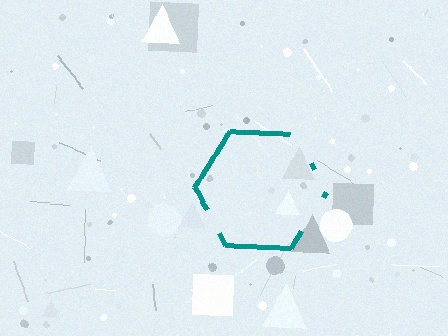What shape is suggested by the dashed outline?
The dashed outline suggests a hexagon.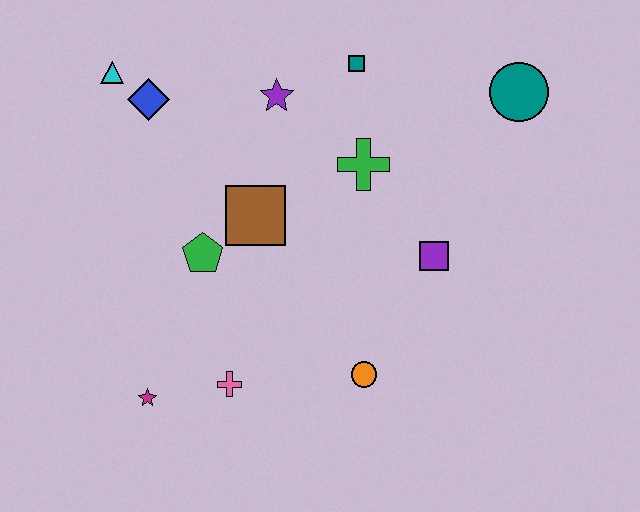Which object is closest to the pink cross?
The magenta star is closest to the pink cross.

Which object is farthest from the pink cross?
The teal circle is farthest from the pink cross.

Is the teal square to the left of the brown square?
No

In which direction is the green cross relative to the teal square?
The green cross is below the teal square.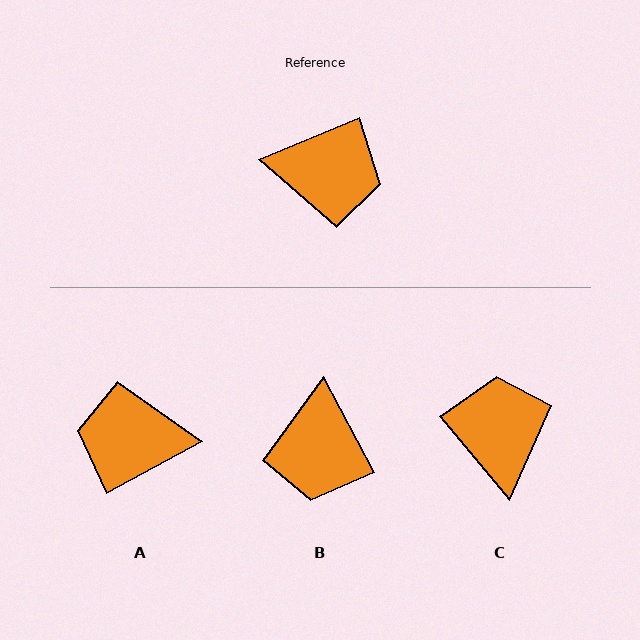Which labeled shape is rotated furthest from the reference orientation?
A, about 174 degrees away.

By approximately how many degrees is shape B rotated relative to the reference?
Approximately 85 degrees clockwise.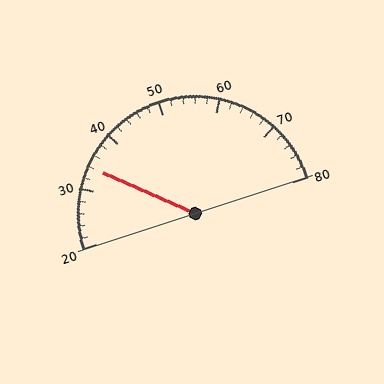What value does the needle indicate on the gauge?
The needle indicates approximately 34.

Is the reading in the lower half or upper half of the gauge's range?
The reading is in the lower half of the range (20 to 80).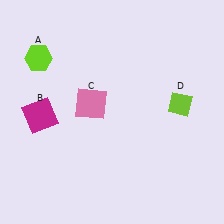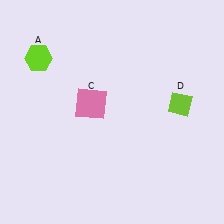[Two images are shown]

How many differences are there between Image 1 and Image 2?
There is 1 difference between the two images.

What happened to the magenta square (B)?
The magenta square (B) was removed in Image 2. It was in the bottom-left area of Image 1.